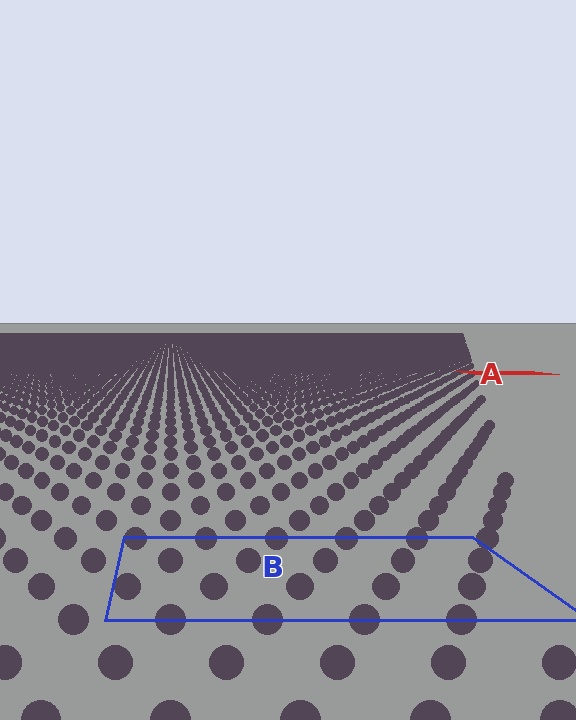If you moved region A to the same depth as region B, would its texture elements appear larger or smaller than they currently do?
They would appear larger. At a closer depth, the same texture elements are projected at a bigger on-screen size.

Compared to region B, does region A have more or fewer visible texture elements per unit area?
Region A has more texture elements per unit area — they are packed more densely because it is farther away.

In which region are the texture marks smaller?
The texture marks are smaller in region A, because it is farther away.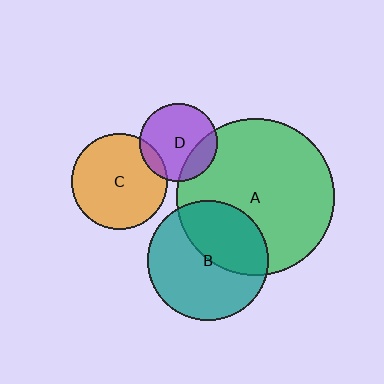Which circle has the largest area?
Circle A (green).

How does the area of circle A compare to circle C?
Approximately 2.7 times.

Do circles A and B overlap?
Yes.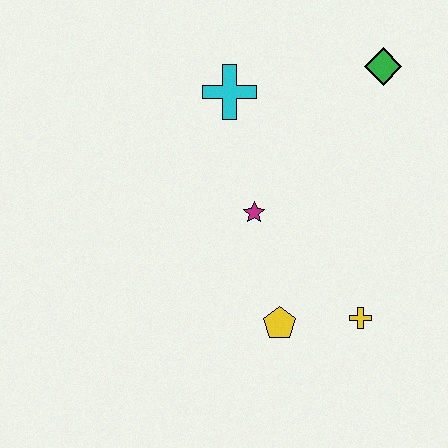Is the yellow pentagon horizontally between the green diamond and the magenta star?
Yes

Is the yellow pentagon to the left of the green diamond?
Yes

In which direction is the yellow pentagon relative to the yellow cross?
The yellow pentagon is to the left of the yellow cross.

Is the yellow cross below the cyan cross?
Yes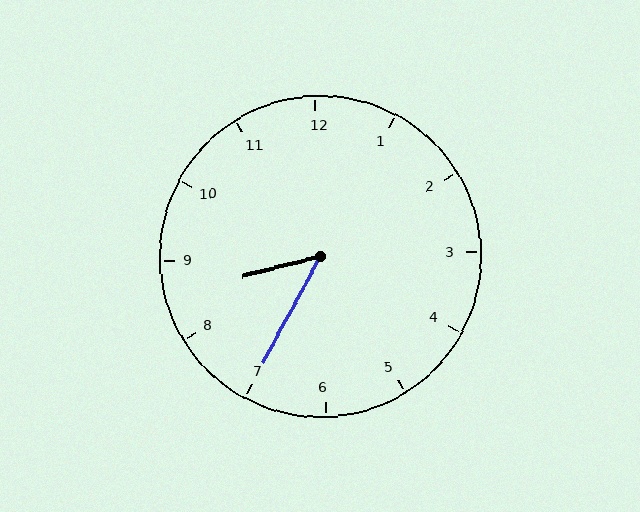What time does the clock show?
8:35.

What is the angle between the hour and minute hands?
Approximately 48 degrees.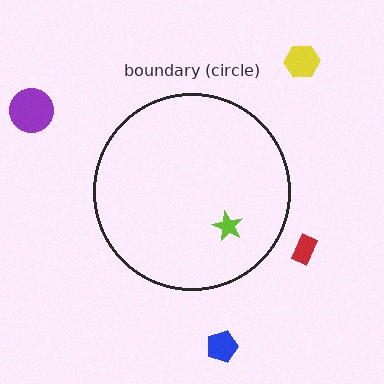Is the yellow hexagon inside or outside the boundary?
Outside.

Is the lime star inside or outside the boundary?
Inside.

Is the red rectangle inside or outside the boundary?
Outside.